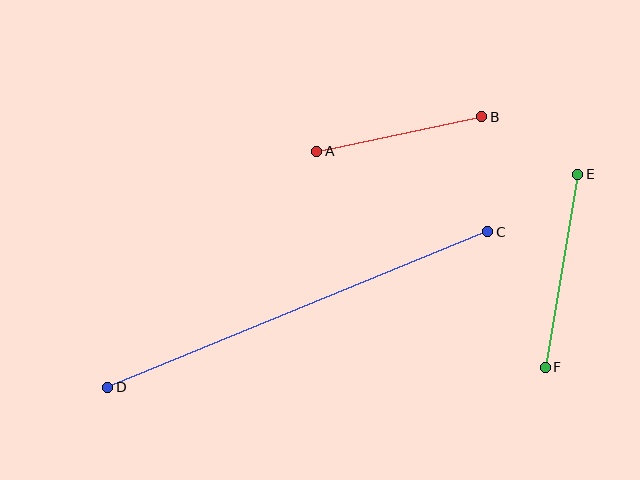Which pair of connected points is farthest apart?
Points C and D are farthest apart.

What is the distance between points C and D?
The distance is approximately 411 pixels.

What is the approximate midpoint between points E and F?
The midpoint is at approximately (562, 271) pixels.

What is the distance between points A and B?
The distance is approximately 169 pixels.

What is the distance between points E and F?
The distance is approximately 195 pixels.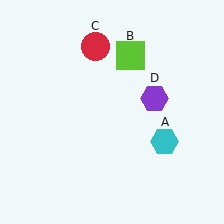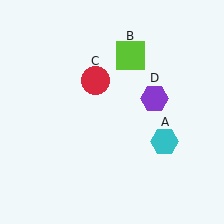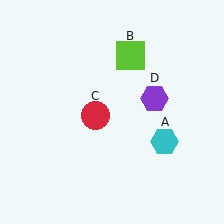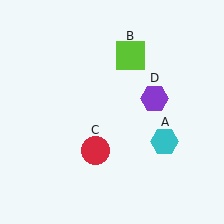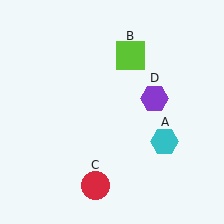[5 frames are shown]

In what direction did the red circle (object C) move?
The red circle (object C) moved down.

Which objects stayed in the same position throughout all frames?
Cyan hexagon (object A) and lime square (object B) and purple hexagon (object D) remained stationary.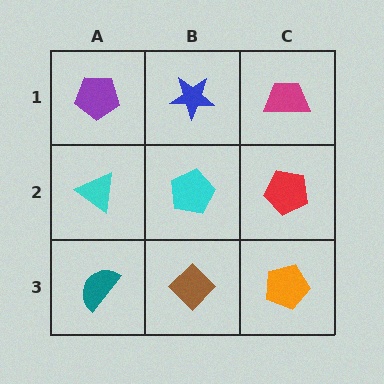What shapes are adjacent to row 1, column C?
A red pentagon (row 2, column C), a blue star (row 1, column B).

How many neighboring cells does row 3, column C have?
2.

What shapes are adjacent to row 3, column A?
A cyan triangle (row 2, column A), a brown diamond (row 3, column B).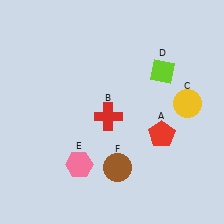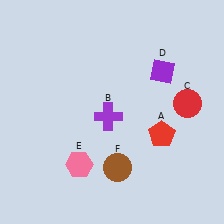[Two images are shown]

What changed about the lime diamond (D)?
In Image 1, D is lime. In Image 2, it changed to purple.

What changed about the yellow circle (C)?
In Image 1, C is yellow. In Image 2, it changed to red.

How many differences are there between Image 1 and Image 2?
There are 3 differences between the two images.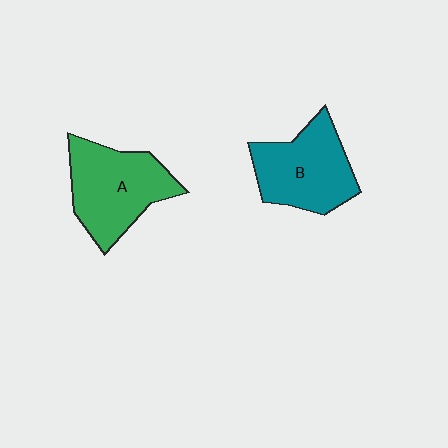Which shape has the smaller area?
Shape B (teal).